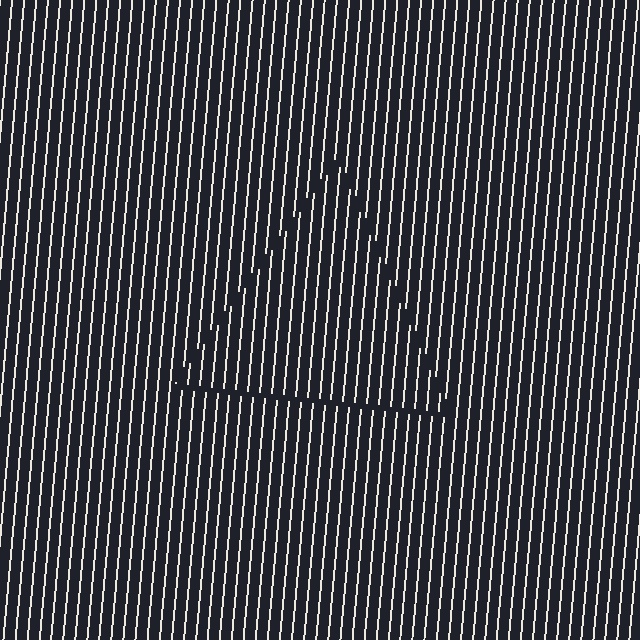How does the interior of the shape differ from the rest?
The interior of the shape contains the same grating, shifted by half a period — the contour is defined by the phase discontinuity where line-ends from the inner and outer gratings abut.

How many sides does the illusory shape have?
3 sides — the line-ends trace a triangle.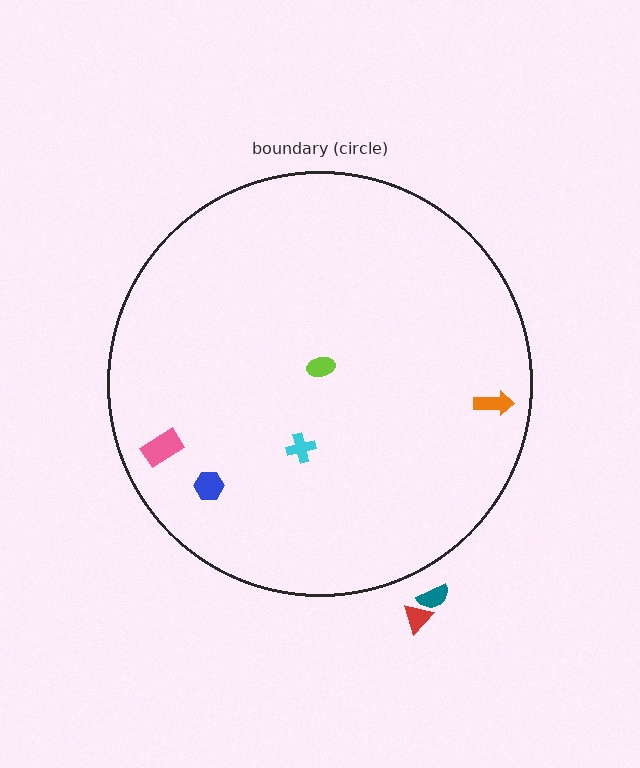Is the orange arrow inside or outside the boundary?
Inside.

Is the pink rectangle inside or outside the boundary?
Inside.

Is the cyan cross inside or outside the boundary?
Inside.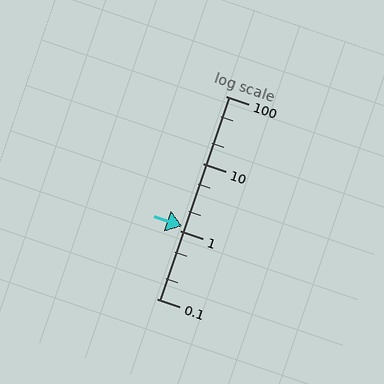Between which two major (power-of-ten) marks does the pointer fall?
The pointer is between 1 and 10.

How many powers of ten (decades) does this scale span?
The scale spans 3 decades, from 0.1 to 100.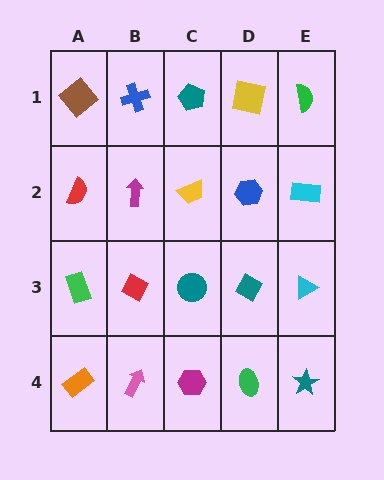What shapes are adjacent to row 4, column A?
A green rectangle (row 3, column A), a pink arrow (row 4, column B).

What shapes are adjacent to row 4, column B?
A red diamond (row 3, column B), an orange rectangle (row 4, column A), a magenta hexagon (row 4, column C).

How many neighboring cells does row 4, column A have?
2.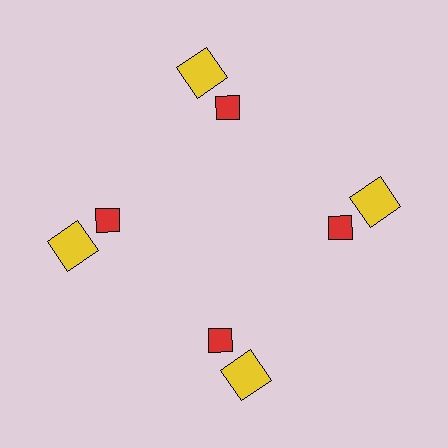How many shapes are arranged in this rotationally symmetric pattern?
There are 8 shapes, arranged in 4 groups of 2.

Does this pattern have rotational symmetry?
Yes, this pattern has 4-fold rotational symmetry. It looks the same after rotating 90 degrees around the center.